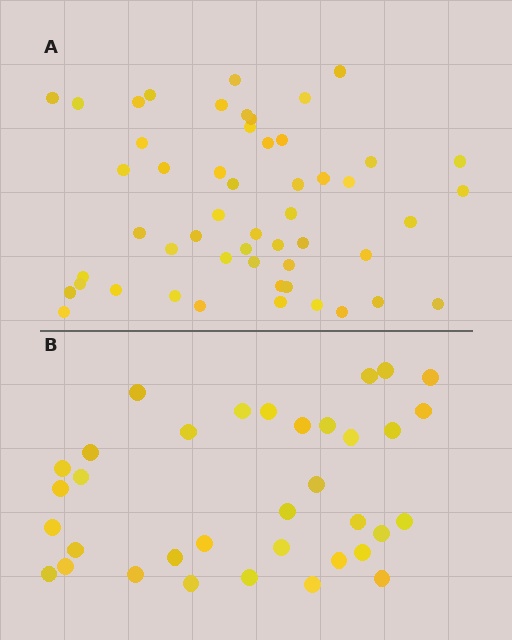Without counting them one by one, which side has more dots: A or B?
Region A (the top region) has more dots.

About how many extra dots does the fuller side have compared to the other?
Region A has approximately 15 more dots than region B.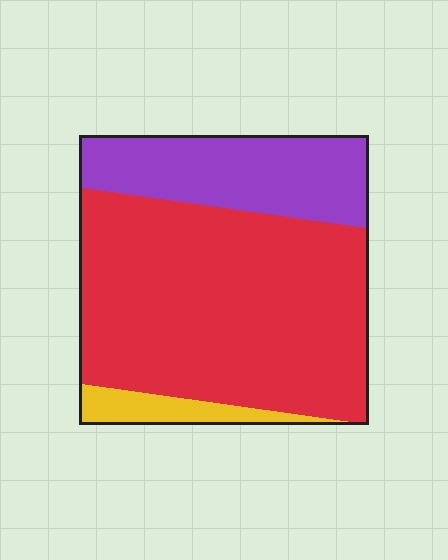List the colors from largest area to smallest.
From largest to smallest: red, purple, yellow.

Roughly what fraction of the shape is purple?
Purple takes up about one quarter (1/4) of the shape.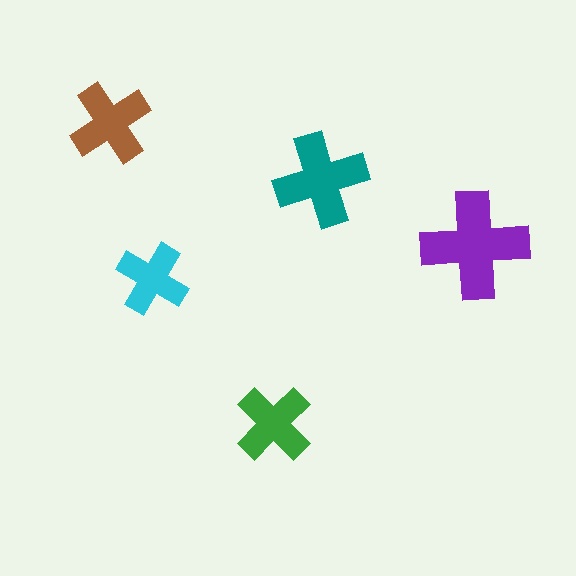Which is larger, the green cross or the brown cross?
The brown one.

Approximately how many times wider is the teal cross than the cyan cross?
About 1.5 times wider.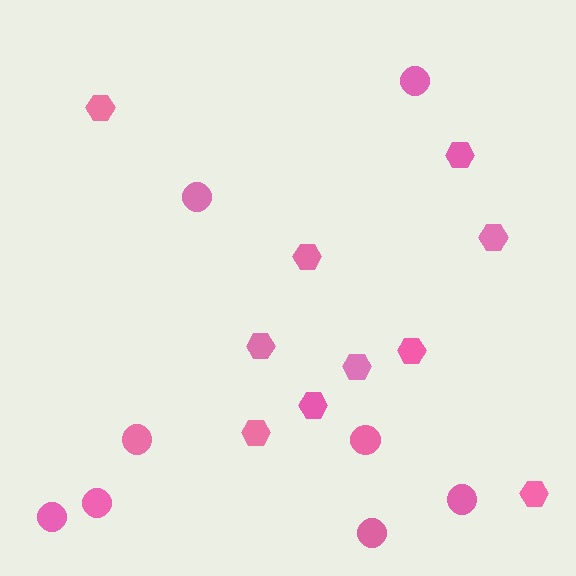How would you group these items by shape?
There are 2 groups: one group of hexagons (10) and one group of circles (8).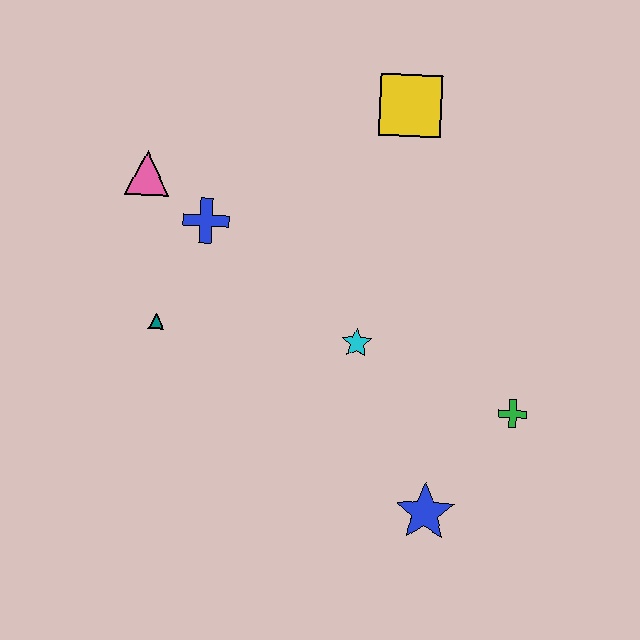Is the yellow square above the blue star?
Yes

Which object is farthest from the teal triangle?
The green cross is farthest from the teal triangle.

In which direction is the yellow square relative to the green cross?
The yellow square is above the green cross.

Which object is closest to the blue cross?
The pink triangle is closest to the blue cross.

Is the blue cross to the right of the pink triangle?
Yes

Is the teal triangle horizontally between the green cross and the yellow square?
No